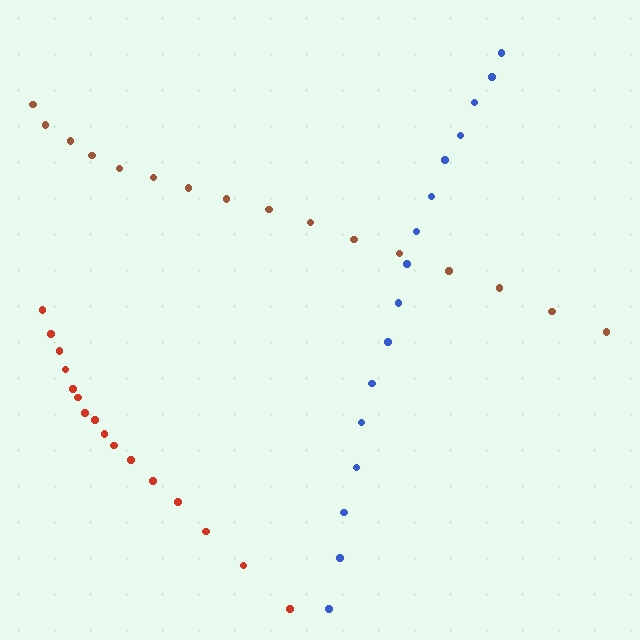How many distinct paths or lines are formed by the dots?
There are 3 distinct paths.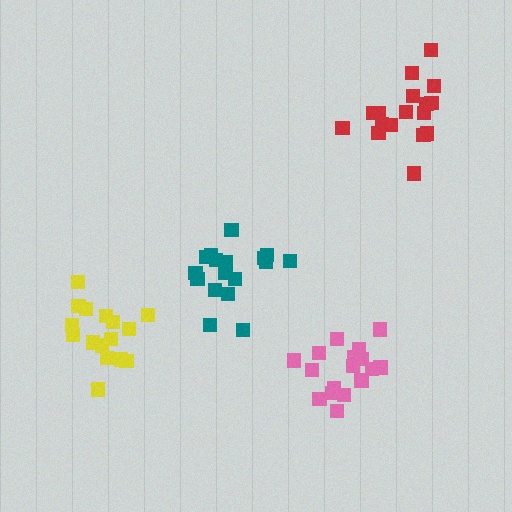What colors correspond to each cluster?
The clusters are colored: yellow, teal, red, pink.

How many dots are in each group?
Group 1: 16 dots, Group 2: 17 dots, Group 3: 17 dots, Group 4: 17 dots (67 total).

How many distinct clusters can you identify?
There are 4 distinct clusters.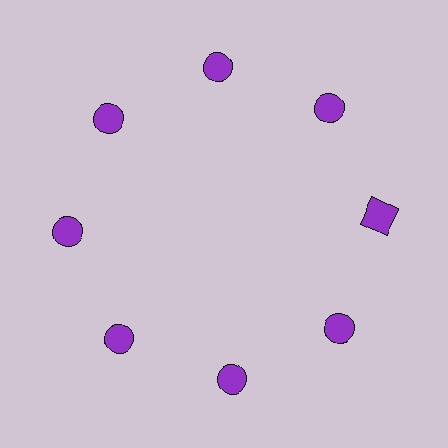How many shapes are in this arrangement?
There are 8 shapes arranged in a ring pattern.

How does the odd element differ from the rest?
It has a different shape: square instead of circle.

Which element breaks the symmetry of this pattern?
The purple square at roughly the 3 o'clock position breaks the symmetry. All other shapes are purple circles.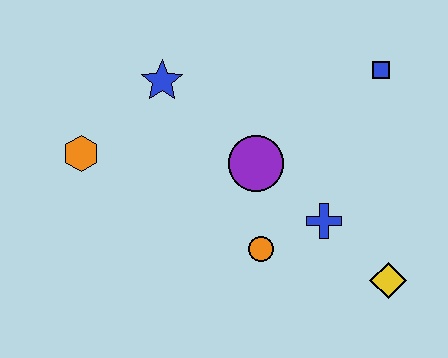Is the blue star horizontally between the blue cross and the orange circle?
No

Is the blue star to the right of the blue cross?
No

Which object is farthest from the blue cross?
The orange hexagon is farthest from the blue cross.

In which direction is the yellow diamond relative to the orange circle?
The yellow diamond is to the right of the orange circle.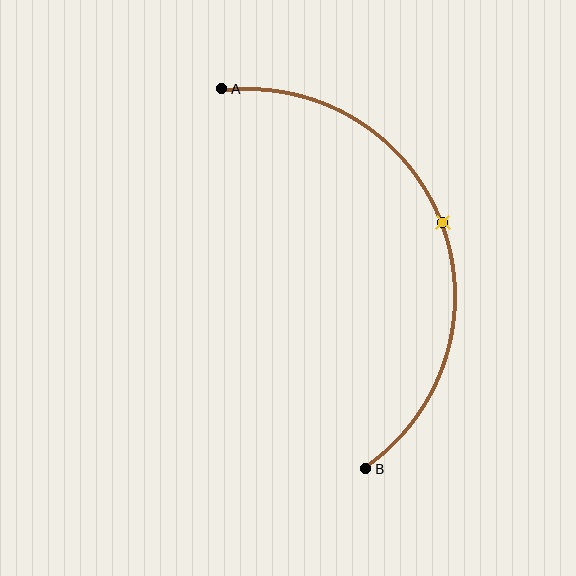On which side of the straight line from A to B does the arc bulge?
The arc bulges to the right of the straight line connecting A and B.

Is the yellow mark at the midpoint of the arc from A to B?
Yes. The yellow mark lies on the arc at equal arc-length from both A and B — it is the arc midpoint.